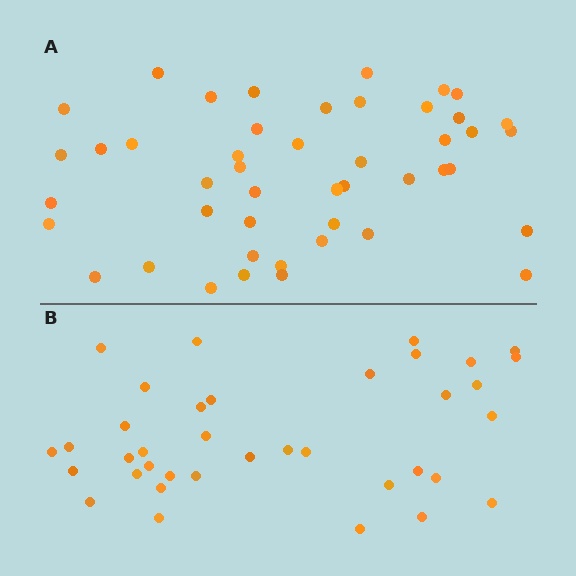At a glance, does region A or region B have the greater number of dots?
Region A (the top region) has more dots.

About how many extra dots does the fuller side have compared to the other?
Region A has roughly 8 or so more dots than region B.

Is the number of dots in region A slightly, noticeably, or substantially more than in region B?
Region A has only slightly more — the two regions are fairly close. The ratio is roughly 1.2 to 1.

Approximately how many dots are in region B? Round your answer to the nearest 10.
About 40 dots. (The exact count is 37, which rounds to 40.)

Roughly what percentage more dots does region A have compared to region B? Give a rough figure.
About 25% more.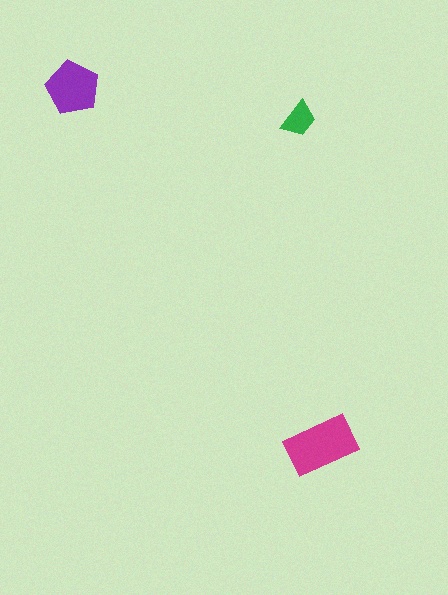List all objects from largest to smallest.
The magenta rectangle, the purple pentagon, the green trapezoid.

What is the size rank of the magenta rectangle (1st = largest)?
1st.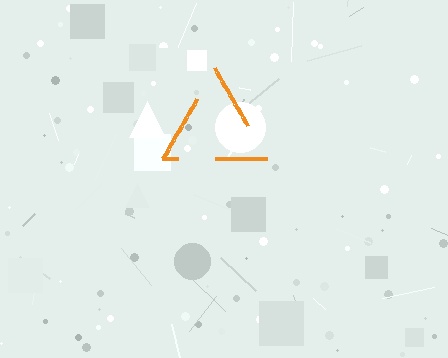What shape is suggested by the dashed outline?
The dashed outline suggests a triangle.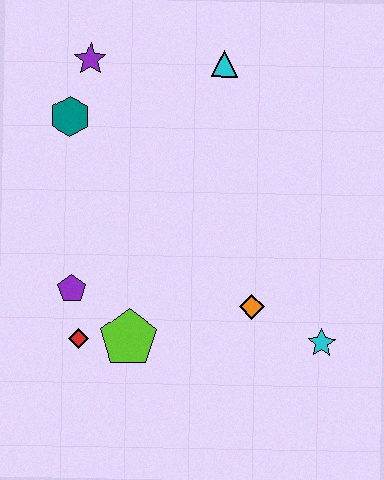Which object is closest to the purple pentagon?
The red diamond is closest to the purple pentagon.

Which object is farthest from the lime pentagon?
The cyan triangle is farthest from the lime pentagon.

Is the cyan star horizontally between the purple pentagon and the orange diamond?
No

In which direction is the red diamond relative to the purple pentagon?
The red diamond is below the purple pentagon.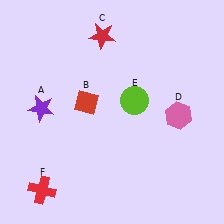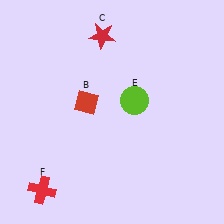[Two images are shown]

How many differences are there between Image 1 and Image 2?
There are 2 differences between the two images.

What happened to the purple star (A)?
The purple star (A) was removed in Image 2. It was in the top-left area of Image 1.